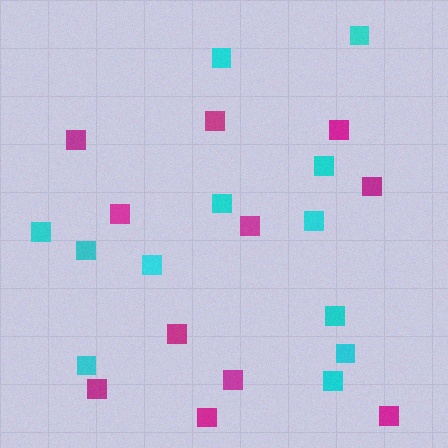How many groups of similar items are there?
There are 2 groups: one group of magenta squares (11) and one group of cyan squares (12).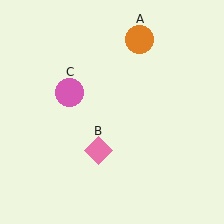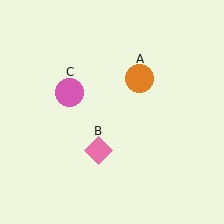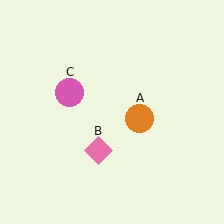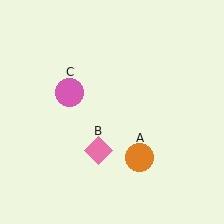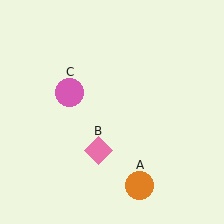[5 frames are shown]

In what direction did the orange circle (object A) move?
The orange circle (object A) moved down.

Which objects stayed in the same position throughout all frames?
Pink diamond (object B) and pink circle (object C) remained stationary.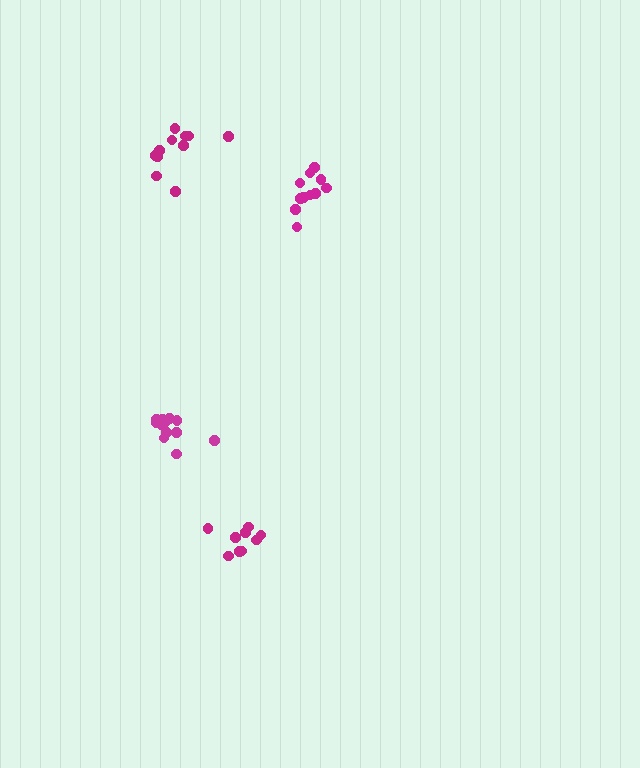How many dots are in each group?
Group 1: 11 dots, Group 2: 11 dots, Group 3: 9 dots, Group 4: 13 dots (44 total).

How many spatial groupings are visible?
There are 4 spatial groupings.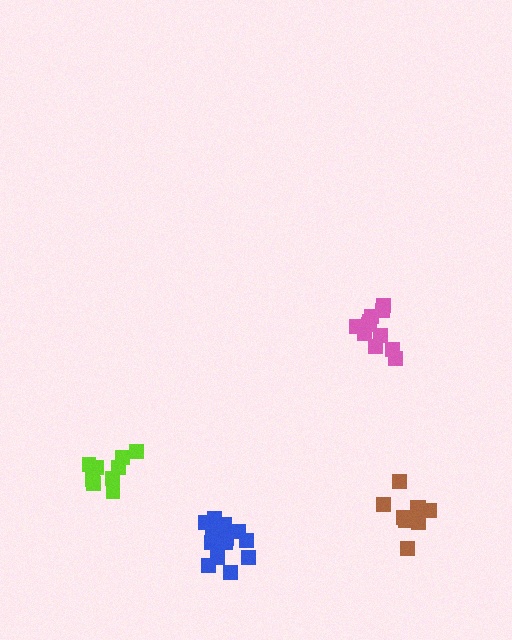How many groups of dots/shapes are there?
There are 4 groups.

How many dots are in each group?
Group 1: 9 dots, Group 2: 13 dots, Group 3: 11 dots, Group 4: 12 dots (45 total).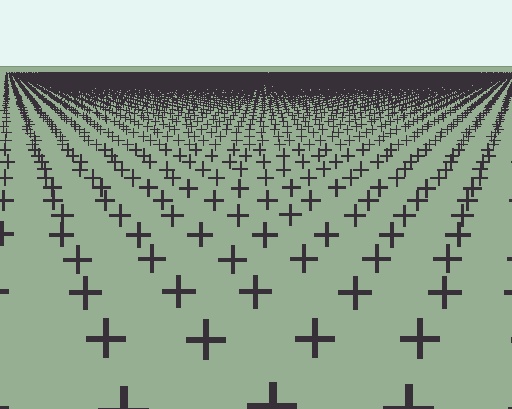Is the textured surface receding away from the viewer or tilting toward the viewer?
The surface is receding away from the viewer. Texture elements get smaller and denser toward the top.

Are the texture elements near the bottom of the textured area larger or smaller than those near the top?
Larger. Near the bottom, elements are closer to the viewer and appear at a bigger on-screen size.